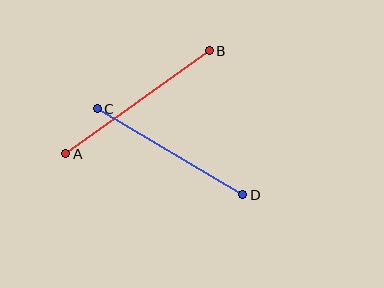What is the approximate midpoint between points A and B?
The midpoint is at approximately (138, 102) pixels.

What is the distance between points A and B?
The distance is approximately 176 pixels.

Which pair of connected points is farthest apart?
Points A and B are farthest apart.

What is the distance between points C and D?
The distance is approximately 169 pixels.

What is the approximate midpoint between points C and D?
The midpoint is at approximately (170, 152) pixels.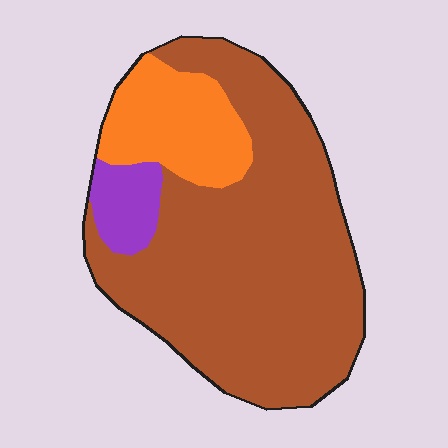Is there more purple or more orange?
Orange.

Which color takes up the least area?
Purple, at roughly 5%.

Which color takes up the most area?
Brown, at roughly 75%.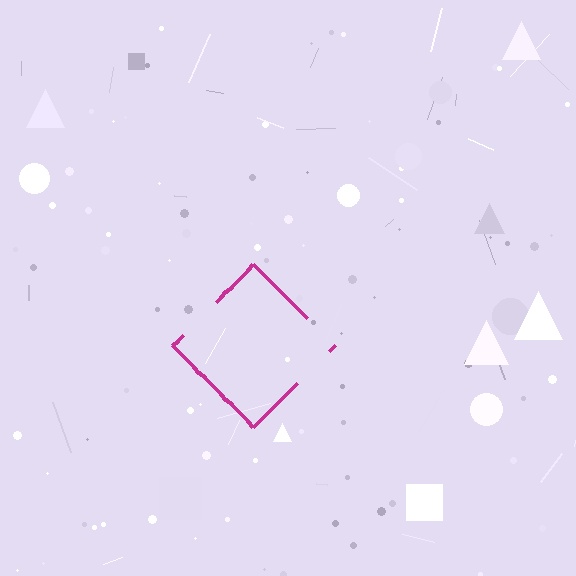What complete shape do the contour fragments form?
The contour fragments form a diamond.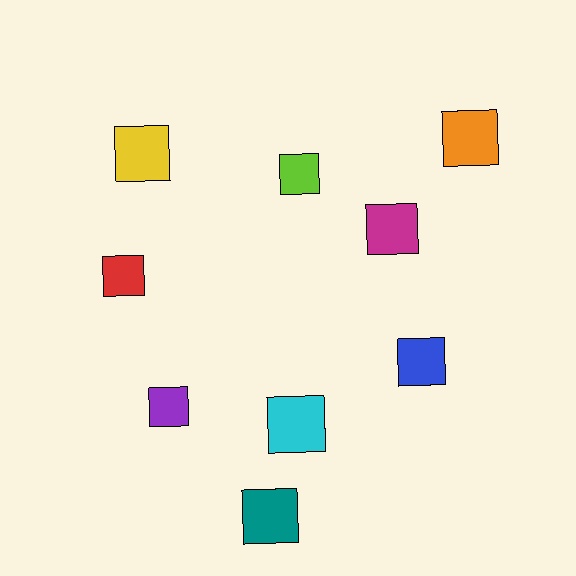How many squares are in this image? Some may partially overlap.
There are 9 squares.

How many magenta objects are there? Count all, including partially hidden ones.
There is 1 magenta object.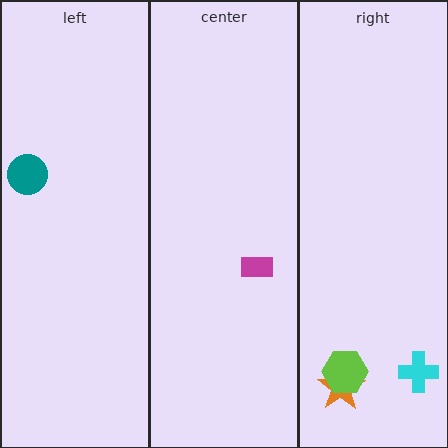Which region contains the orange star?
The right region.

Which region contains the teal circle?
The left region.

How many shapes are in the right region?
3.